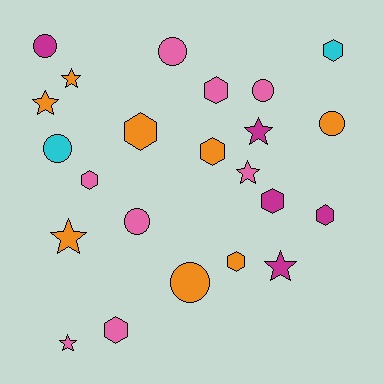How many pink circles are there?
There are 3 pink circles.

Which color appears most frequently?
Orange, with 8 objects.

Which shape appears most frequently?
Hexagon, with 9 objects.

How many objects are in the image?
There are 23 objects.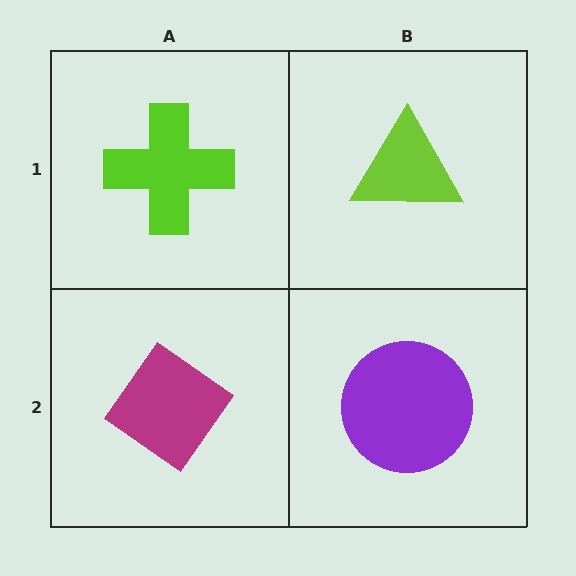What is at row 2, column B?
A purple circle.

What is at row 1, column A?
A lime cross.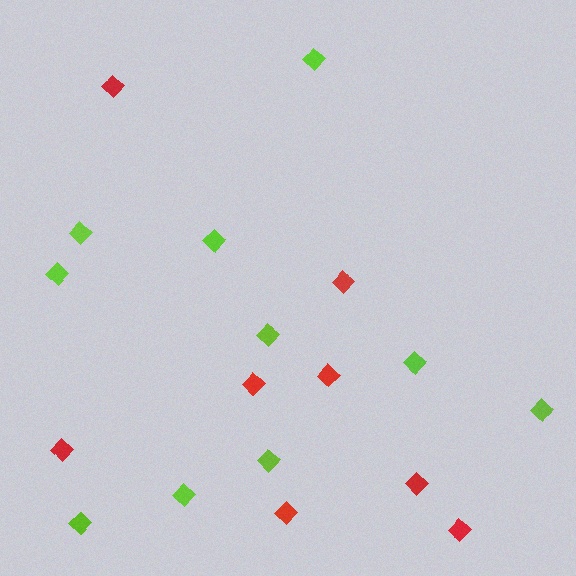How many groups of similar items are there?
There are 2 groups: one group of red diamonds (8) and one group of lime diamonds (10).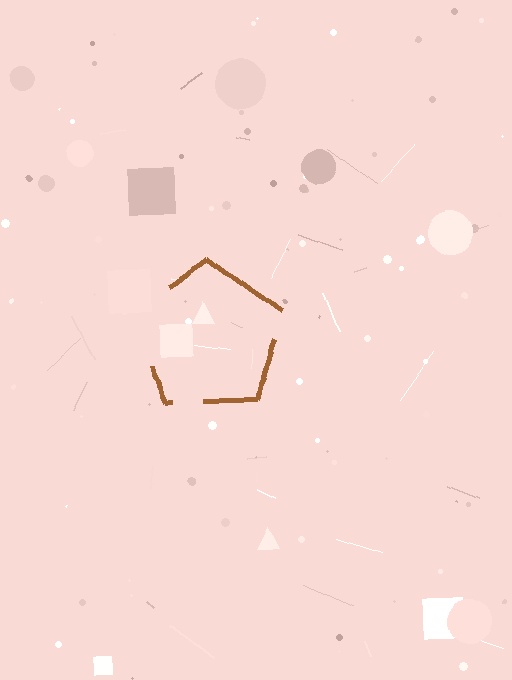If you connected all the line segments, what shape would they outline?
They would outline a pentagon.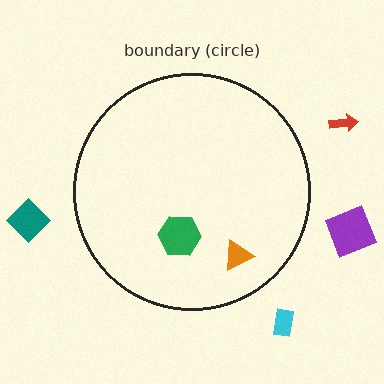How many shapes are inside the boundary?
2 inside, 4 outside.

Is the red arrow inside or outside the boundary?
Outside.